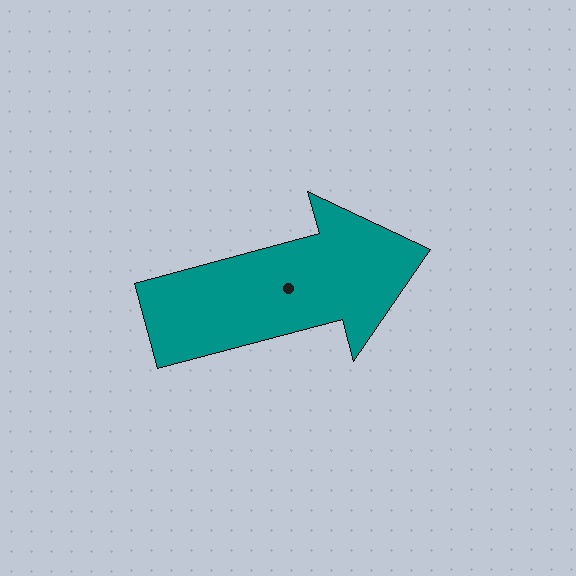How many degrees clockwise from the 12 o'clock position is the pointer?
Approximately 75 degrees.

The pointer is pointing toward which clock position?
Roughly 2 o'clock.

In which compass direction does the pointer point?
East.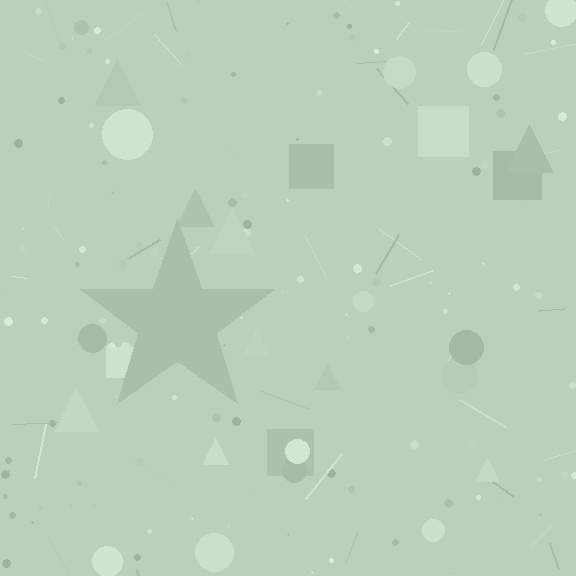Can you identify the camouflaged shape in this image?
The camouflaged shape is a star.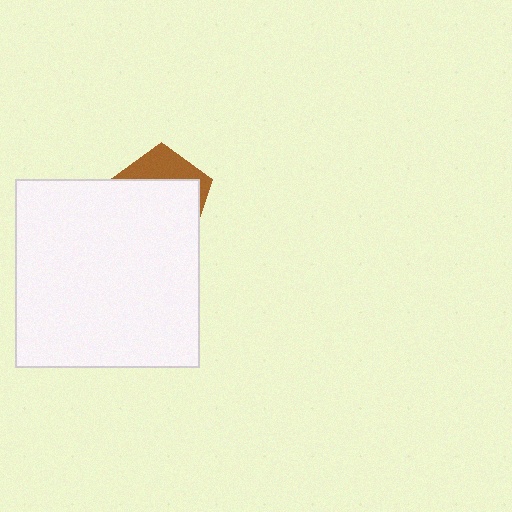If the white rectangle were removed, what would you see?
You would see the complete brown pentagon.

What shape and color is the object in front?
The object in front is a white rectangle.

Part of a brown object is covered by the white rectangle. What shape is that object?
It is a pentagon.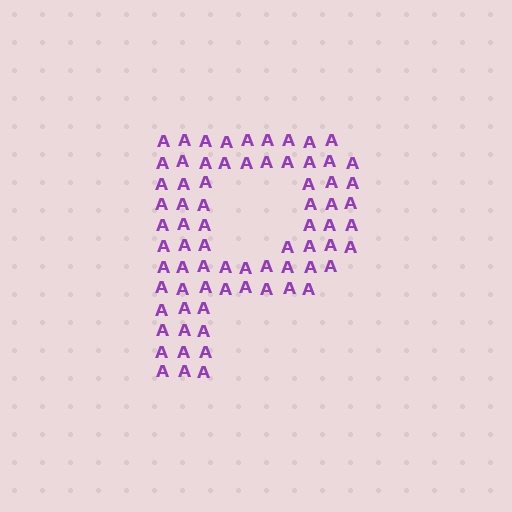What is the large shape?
The large shape is the letter P.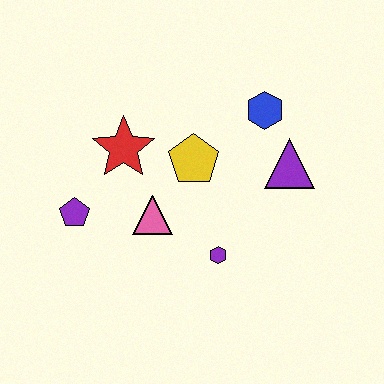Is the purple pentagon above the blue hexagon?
No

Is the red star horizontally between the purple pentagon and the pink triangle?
Yes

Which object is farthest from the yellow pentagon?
The purple pentagon is farthest from the yellow pentagon.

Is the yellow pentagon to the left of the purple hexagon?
Yes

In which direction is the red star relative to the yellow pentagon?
The red star is to the left of the yellow pentagon.